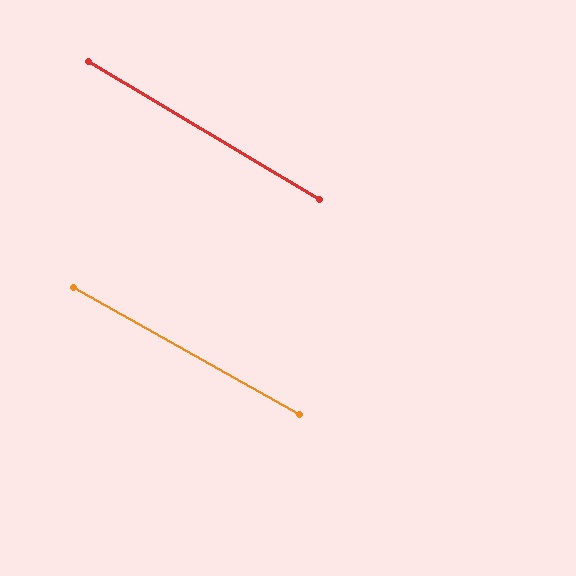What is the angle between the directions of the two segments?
Approximately 2 degrees.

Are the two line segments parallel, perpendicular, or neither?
Parallel — their directions differ by only 1.5°.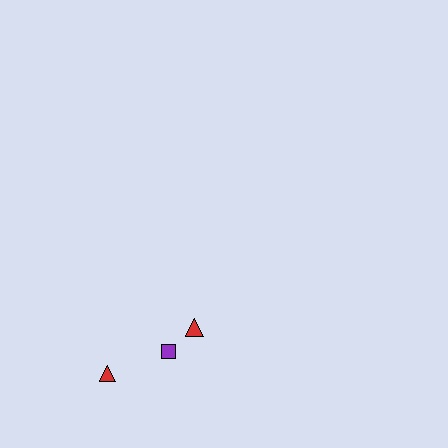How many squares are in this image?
There is 1 square.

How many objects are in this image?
There are 3 objects.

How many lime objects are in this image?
There are no lime objects.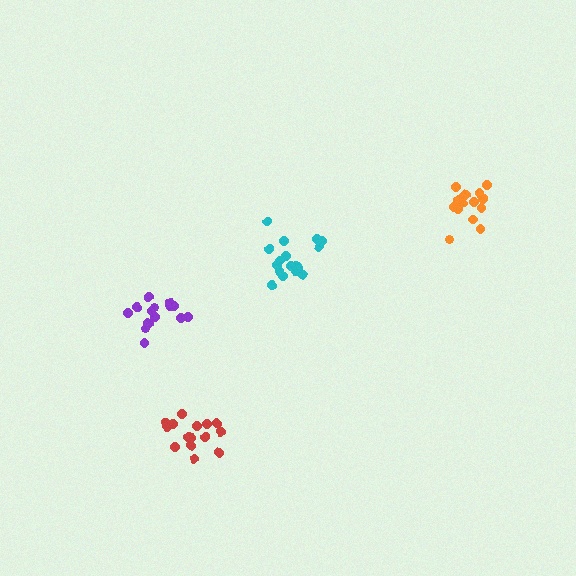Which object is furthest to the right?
The orange cluster is rightmost.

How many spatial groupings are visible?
There are 4 spatial groupings.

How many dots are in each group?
Group 1: 15 dots, Group 2: 17 dots, Group 3: 15 dots, Group 4: 17 dots (64 total).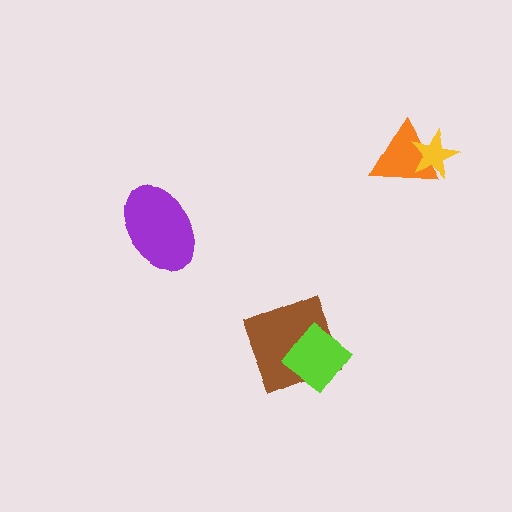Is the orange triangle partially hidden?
Yes, it is partially covered by another shape.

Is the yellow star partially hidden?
No, no other shape covers it.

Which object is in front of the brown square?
The lime diamond is in front of the brown square.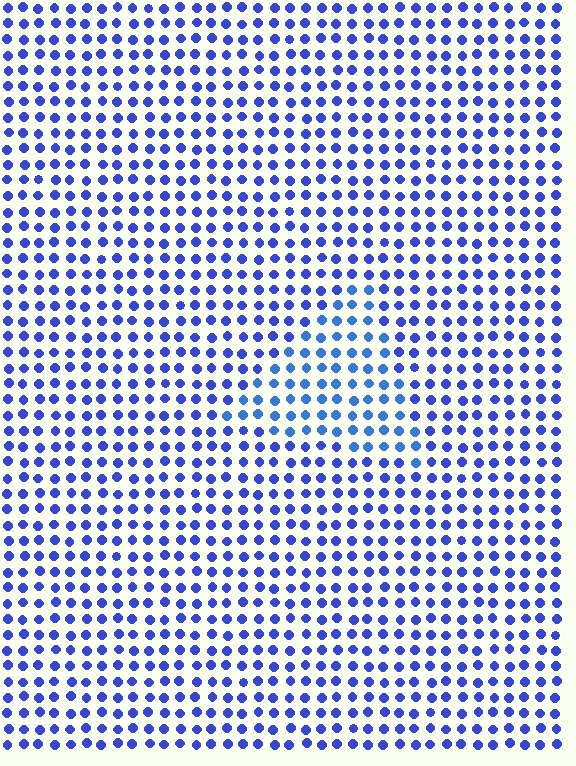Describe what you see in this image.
The image is filled with small blue elements in a uniform arrangement. A triangle-shaped region is visible where the elements are tinted to a slightly different hue, forming a subtle color boundary.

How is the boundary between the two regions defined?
The boundary is defined purely by a slight shift in hue (about 20 degrees). Spacing, size, and orientation are identical on both sides.